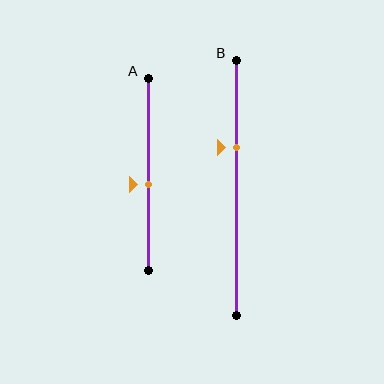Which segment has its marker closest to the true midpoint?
Segment A has its marker closest to the true midpoint.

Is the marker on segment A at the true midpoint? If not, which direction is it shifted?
No, the marker on segment A is shifted downward by about 5% of the segment length.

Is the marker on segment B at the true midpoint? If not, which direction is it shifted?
No, the marker on segment B is shifted upward by about 16% of the segment length.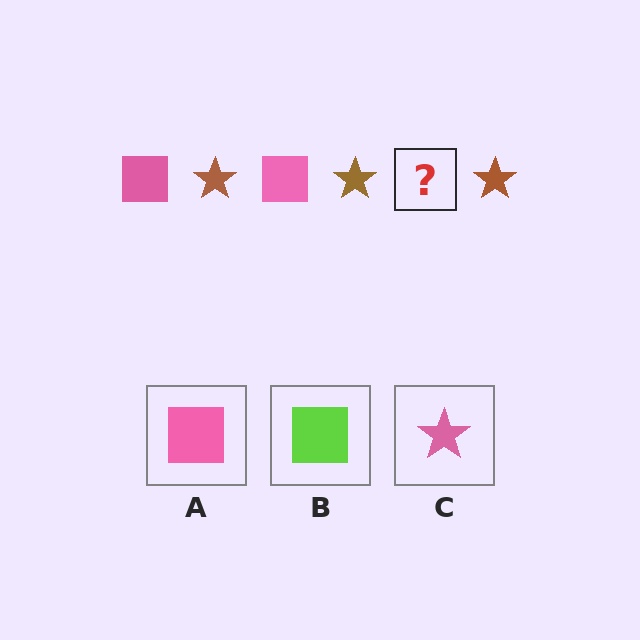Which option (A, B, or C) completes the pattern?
A.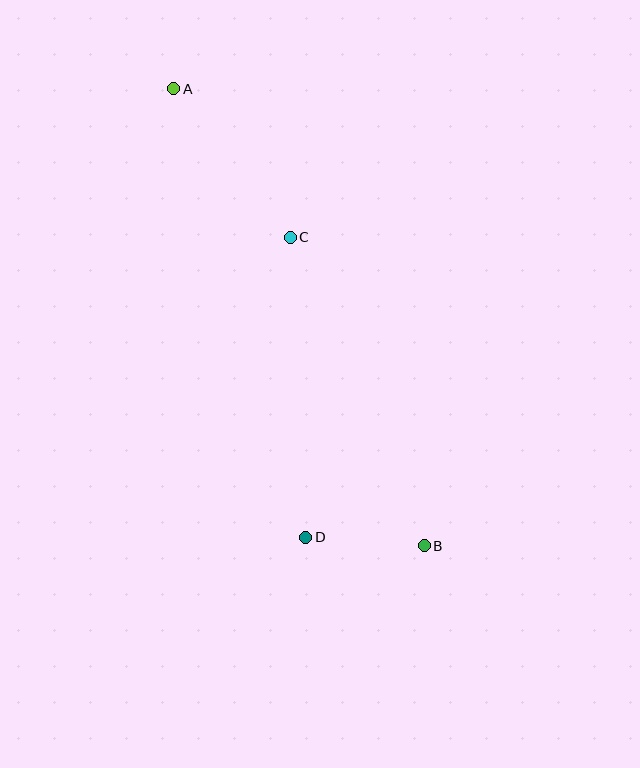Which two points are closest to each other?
Points B and D are closest to each other.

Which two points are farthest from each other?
Points A and B are farthest from each other.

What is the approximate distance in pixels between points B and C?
The distance between B and C is approximately 336 pixels.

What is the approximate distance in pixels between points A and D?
The distance between A and D is approximately 467 pixels.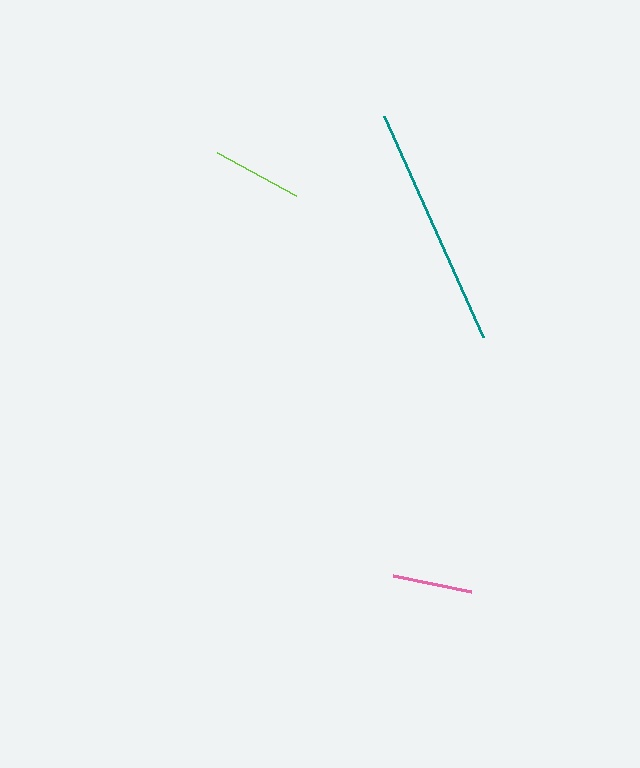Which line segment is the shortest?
The pink line is the shortest at approximately 79 pixels.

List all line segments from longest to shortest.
From longest to shortest: teal, lime, pink.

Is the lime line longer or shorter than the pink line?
The lime line is longer than the pink line.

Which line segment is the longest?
The teal line is the longest at approximately 243 pixels.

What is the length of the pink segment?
The pink segment is approximately 79 pixels long.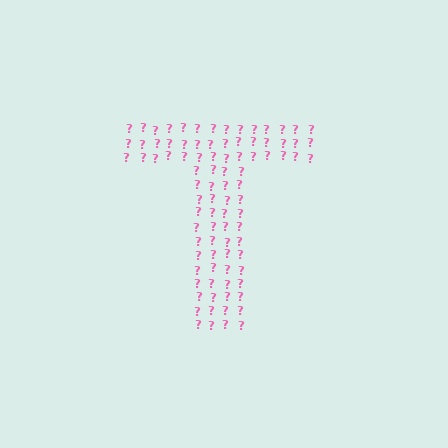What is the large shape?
The large shape is the letter T.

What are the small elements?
The small elements are question marks.